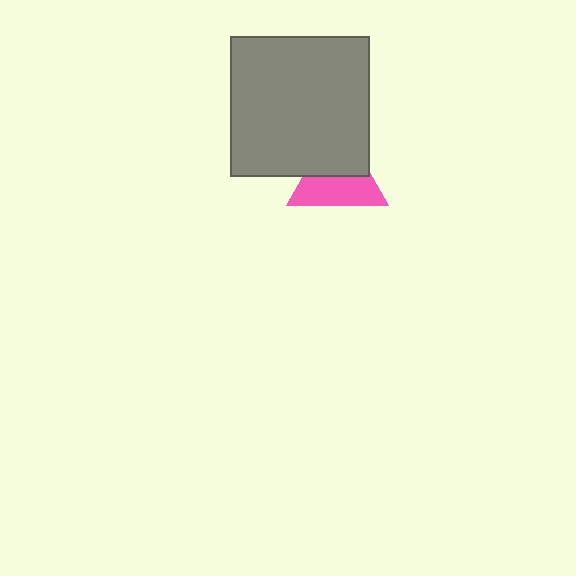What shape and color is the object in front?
The object in front is a gray square.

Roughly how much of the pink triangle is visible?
About half of it is visible (roughly 53%).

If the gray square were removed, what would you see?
You would see the complete pink triangle.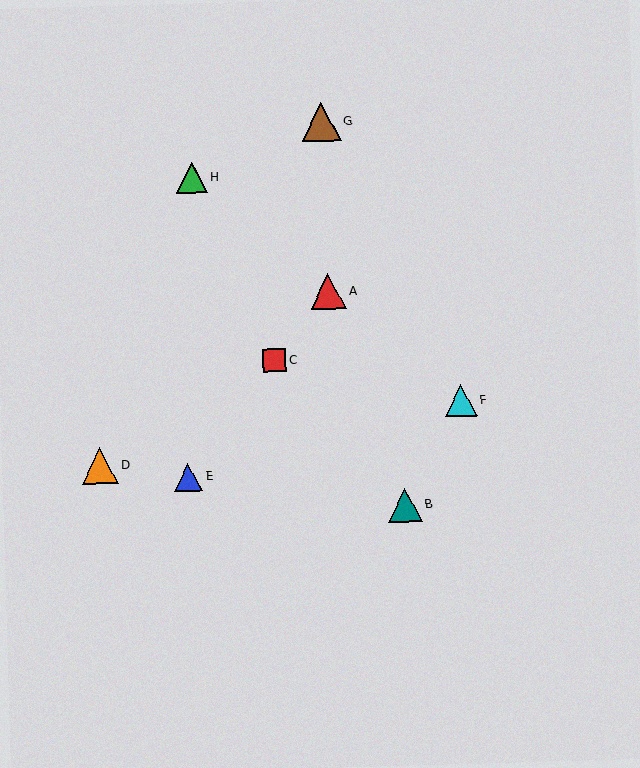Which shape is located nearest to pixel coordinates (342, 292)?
The red triangle (labeled A) at (328, 291) is nearest to that location.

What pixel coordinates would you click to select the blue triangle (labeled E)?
Click at (188, 477) to select the blue triangle E.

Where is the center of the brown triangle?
The center of the brown triangle is at (321, 122).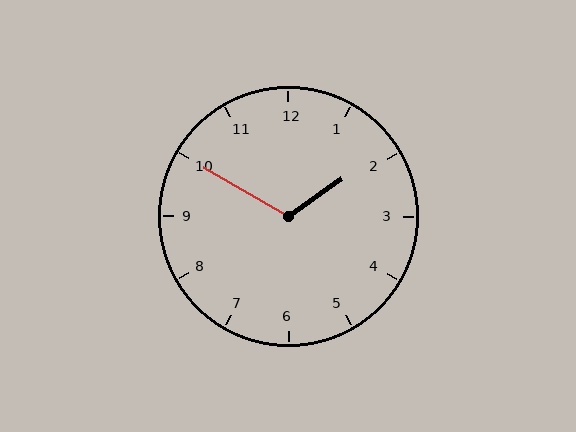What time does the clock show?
1:50.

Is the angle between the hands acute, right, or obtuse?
It is obtuse.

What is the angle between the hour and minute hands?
Approximately 115 degrees.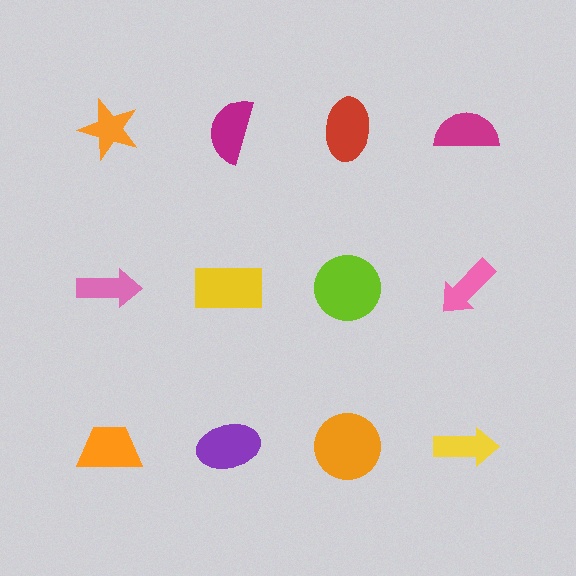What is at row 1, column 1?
An orange star.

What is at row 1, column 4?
A magenta semicircle.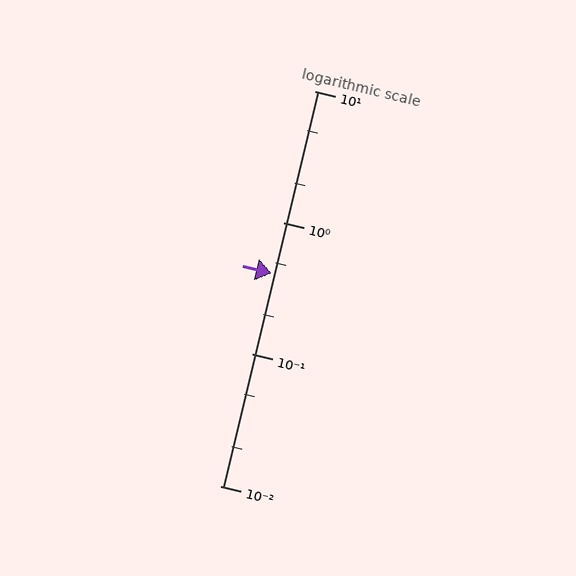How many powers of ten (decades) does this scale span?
The scale spans 3 decades, from 0.01 to 10.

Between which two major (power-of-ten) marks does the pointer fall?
The pointer is between 0.1 and 1.